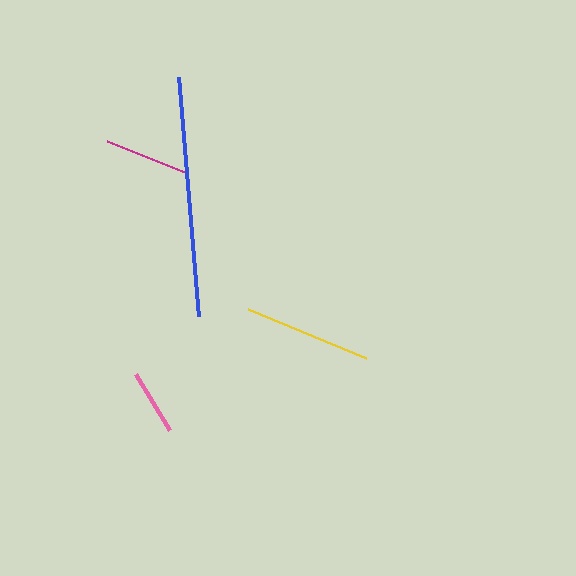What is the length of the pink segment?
The pink segment is approximately 65 pixels long.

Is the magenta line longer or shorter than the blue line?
The blue line is longer than the magenta line.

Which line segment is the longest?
The blue line is the longest at approximately 240 pixels.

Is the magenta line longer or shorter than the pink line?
The magenta line is longer than the pink line.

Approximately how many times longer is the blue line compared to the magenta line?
The blue line is approximately 2.8 times the length of the magenta line.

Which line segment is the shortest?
The pink line is the shortest at approximately 65 pixels.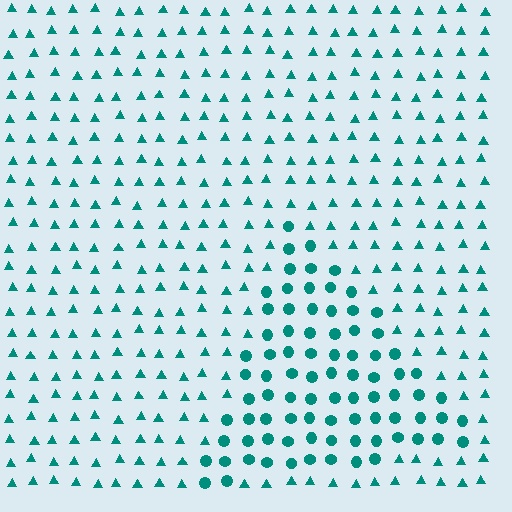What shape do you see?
I see a triangle.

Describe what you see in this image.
The image is filled with small teal elements arranged in a uniform grid. A triangle-shaped region contains circles, while the surrounding area contains triangles. The boundary is defined purely by the change in element shape.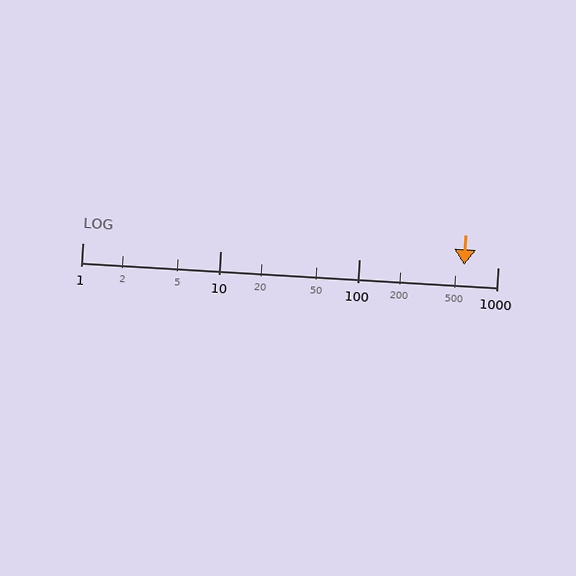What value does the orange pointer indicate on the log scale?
The pointer indicates approximately 570.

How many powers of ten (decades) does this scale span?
The scale spans 3 decades, from 1 to 1000.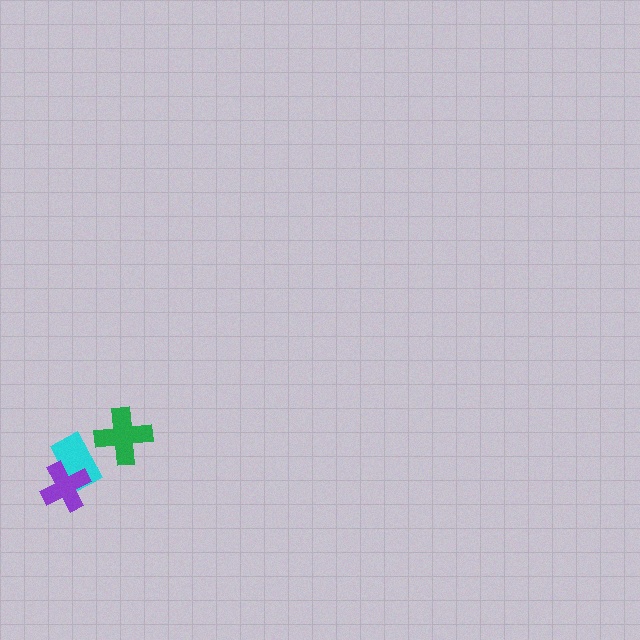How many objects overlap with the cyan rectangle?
1 object overlaps with the cyan rectangle.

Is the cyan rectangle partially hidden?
Yes, it is partially covered by another shape.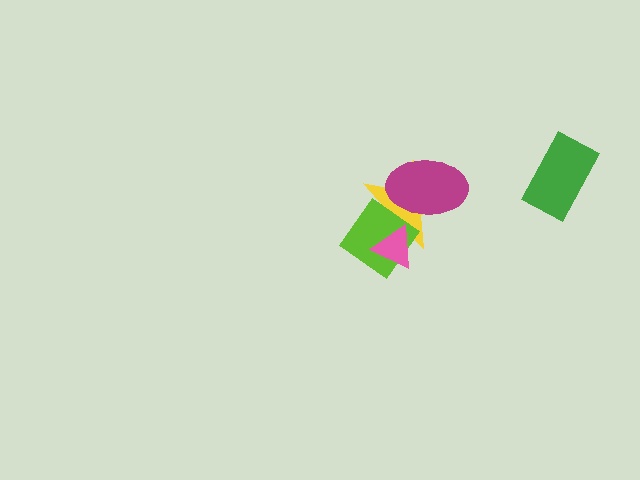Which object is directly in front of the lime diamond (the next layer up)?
The magenta ellipse is directly in front of the lime diamond.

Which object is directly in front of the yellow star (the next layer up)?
The lime diamond is directly in front of the yellow star.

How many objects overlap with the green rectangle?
0 objects overlap with the green rectangle.